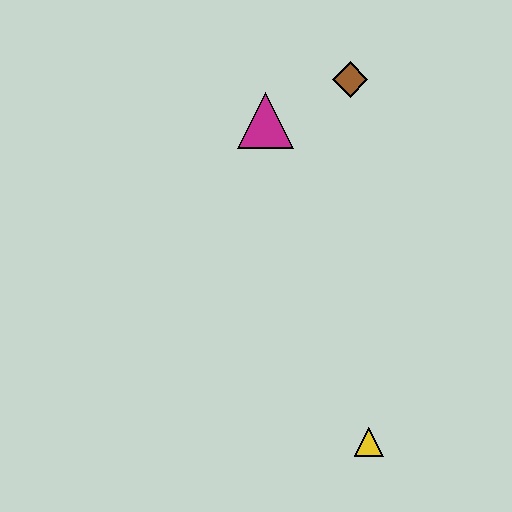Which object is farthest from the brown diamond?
The yellow triangle is farthest from the brown diamond.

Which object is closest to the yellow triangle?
The magenta triangle is closest to the yellow triangle.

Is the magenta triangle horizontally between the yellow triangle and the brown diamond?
No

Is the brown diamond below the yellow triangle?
No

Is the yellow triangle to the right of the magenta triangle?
Yes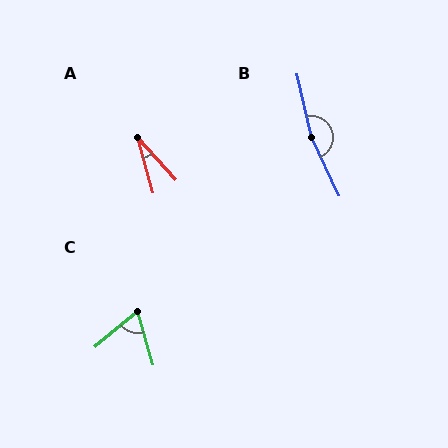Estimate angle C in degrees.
Approximately 66 degrees.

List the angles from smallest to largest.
A (27°), C (66°), B (168°).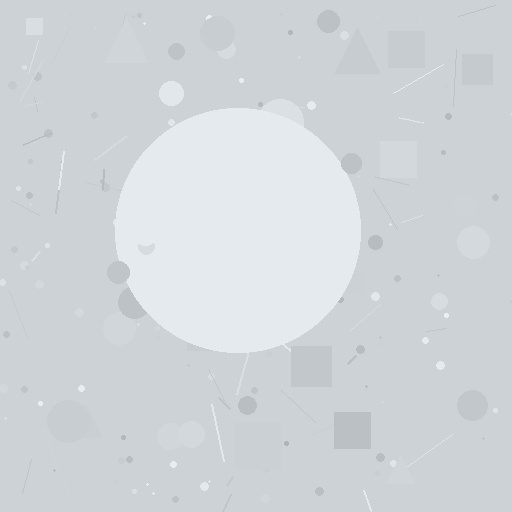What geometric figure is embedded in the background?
A circle is embedded in the background.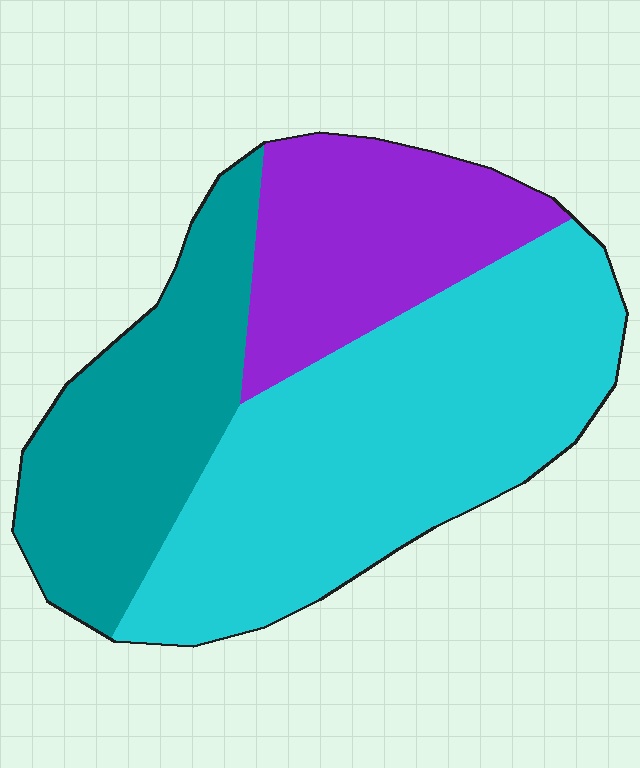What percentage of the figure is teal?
Teal covers 27% of the figure.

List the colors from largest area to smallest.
From largest to smallest: cyan, teal, purple.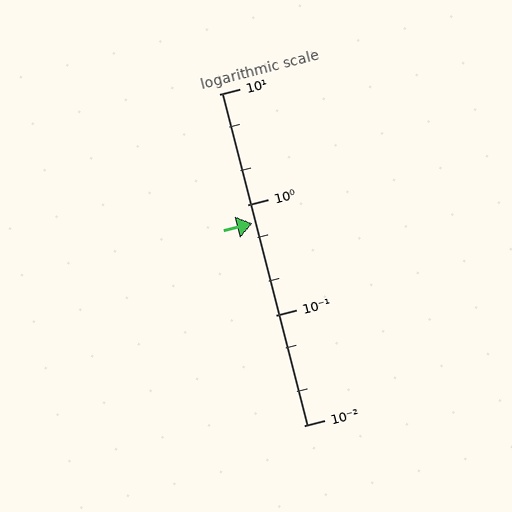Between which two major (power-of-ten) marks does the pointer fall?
The pointer is between 0.1 and 1.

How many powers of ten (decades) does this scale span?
The scale spans 3 decades, from 0.01 to 10.